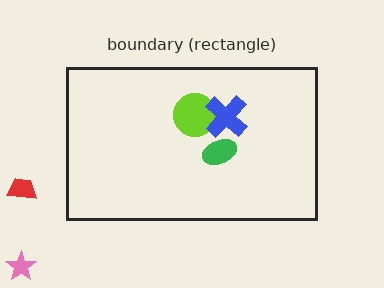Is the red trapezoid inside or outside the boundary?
Outside.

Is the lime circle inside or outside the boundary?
Inside.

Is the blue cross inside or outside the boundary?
Inside.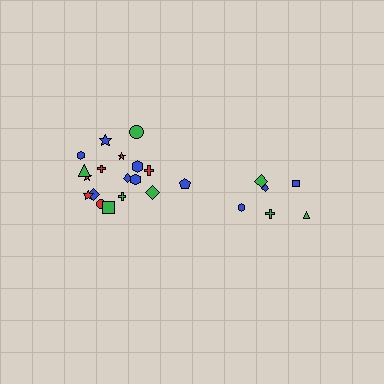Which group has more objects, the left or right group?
The left group.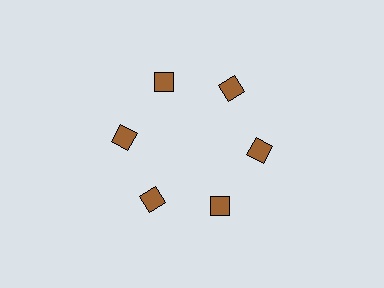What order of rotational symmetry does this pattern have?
This pattern has 6-fold rotational symmetry.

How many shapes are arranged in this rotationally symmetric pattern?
There are 6 shapes, arranged in 6 groups of 1.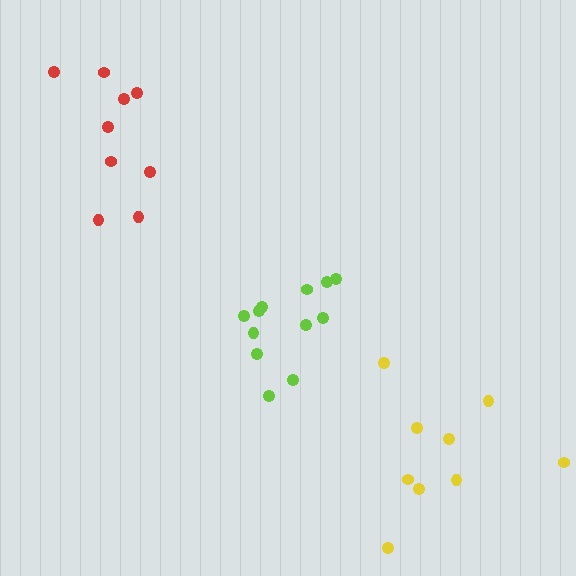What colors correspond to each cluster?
The clusters are colored: red, lime, yellow.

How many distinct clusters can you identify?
There are 3 distinct clusters.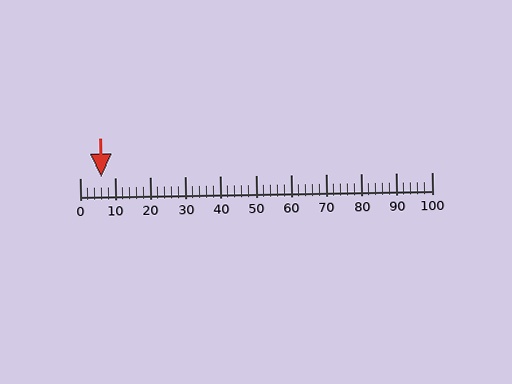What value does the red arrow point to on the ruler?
The red arrow points to approximately 6.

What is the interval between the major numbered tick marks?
The major tick marks are spaced 10 units apart.